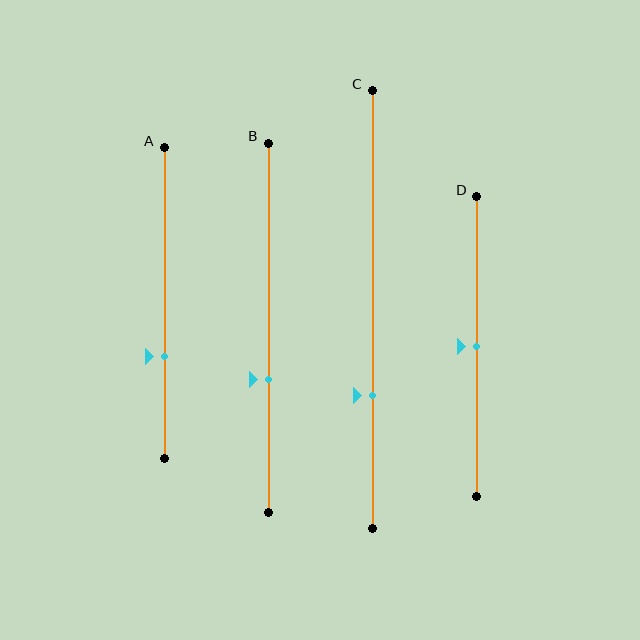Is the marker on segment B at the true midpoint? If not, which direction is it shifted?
No, the marker on segment B is shifted downward by about 14% of the segment length.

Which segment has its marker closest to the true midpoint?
Segment D has its marker closest to the true midpoint.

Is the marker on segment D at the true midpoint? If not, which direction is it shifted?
Yes, the marker on segment D is at the true midpoint.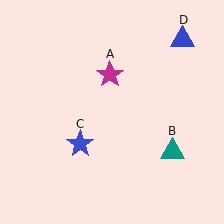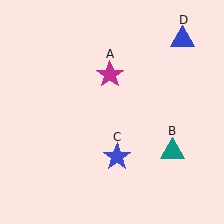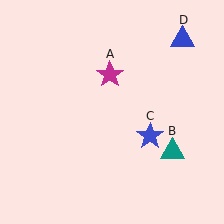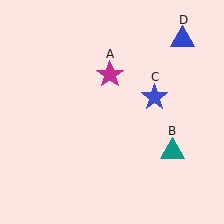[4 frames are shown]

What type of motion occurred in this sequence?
The blue star (object C) rotated counterclockwise around the center of the scene.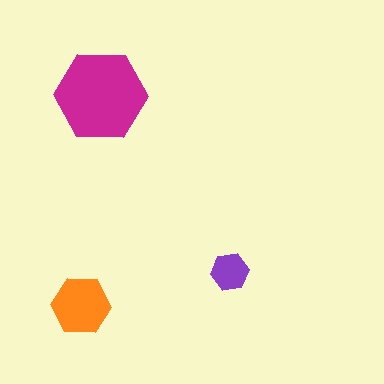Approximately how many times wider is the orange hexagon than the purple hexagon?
About 1.5 times wider.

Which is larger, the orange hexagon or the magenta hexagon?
The magenta one.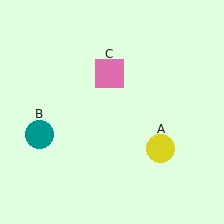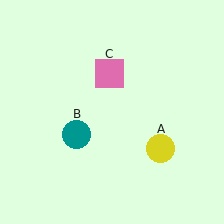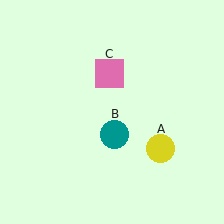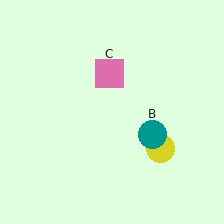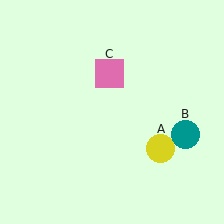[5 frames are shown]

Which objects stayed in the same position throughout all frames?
Yellow circle (object A) and pink square (object C) remained stationary.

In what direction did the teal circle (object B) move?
The teal circle (object B) moved right.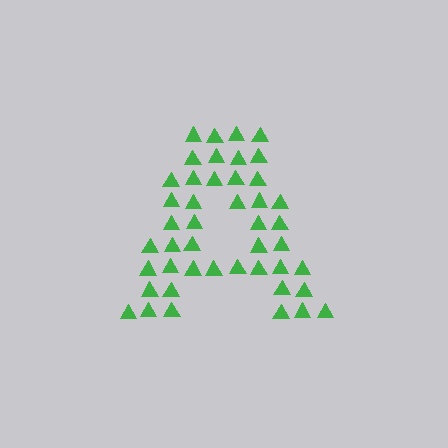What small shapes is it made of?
It is made of small triangles.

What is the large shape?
The large shape is the letter A.